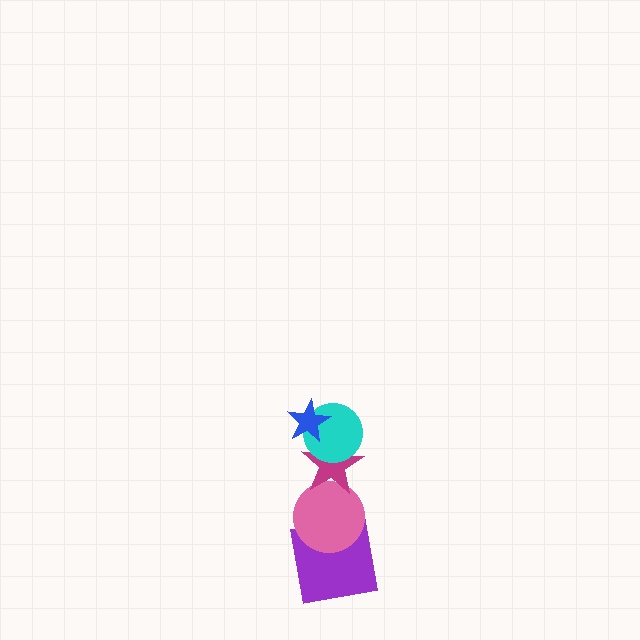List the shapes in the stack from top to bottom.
From top to bottom: the blue star, the cyan circle, the magenta star, the pink circle, the purple square.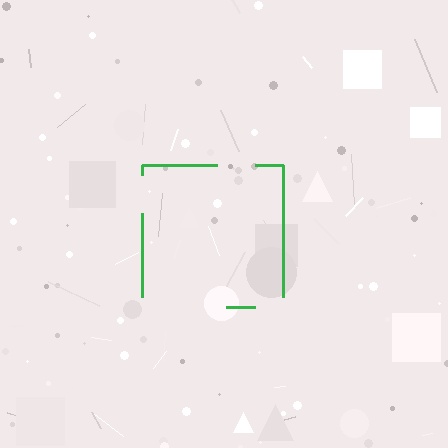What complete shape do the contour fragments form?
The contour fragments form a square.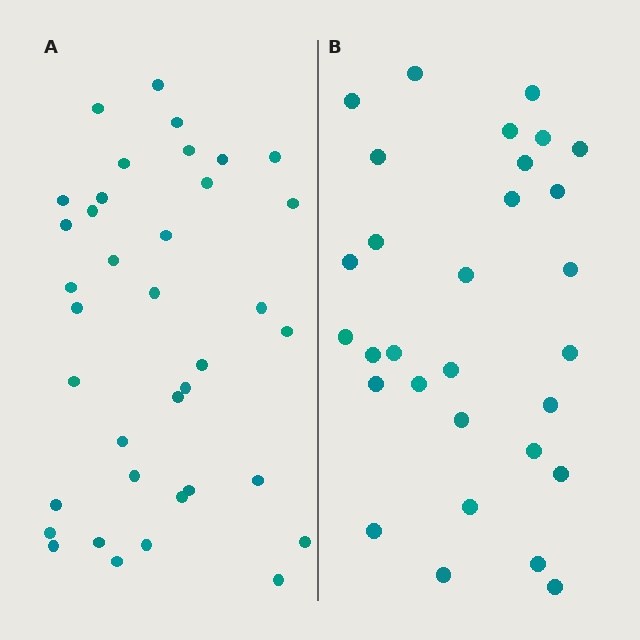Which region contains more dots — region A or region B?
Region A (the left region) has more dots.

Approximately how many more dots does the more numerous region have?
Region A has roughly 8 or so more dots than region B.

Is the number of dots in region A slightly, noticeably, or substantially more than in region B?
Region A has only slightly more — the two regions are fairly close. The ratio is roughly 1.2 to 1.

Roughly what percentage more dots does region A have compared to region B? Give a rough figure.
About 25% more.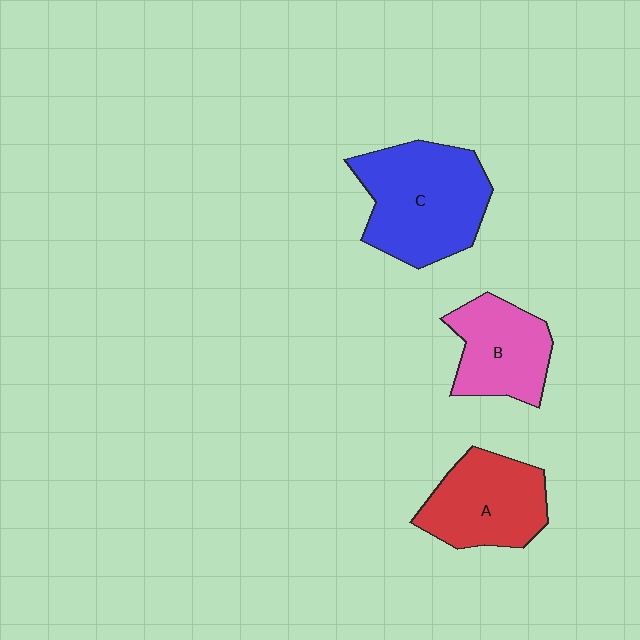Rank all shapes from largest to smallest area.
From largest to smallest: C (blue), A (red), B (pink).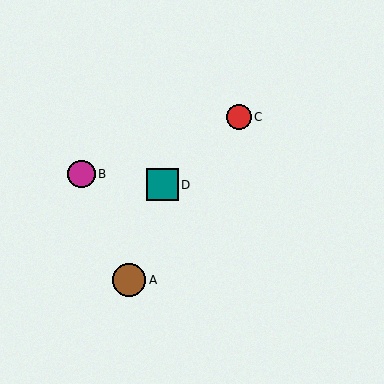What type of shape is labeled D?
Shape D is a teal square.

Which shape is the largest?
The brown circle (labeled A) is the largest.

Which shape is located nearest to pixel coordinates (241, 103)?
The red circle (labeled C) at (239, 117) is nearest to that location.